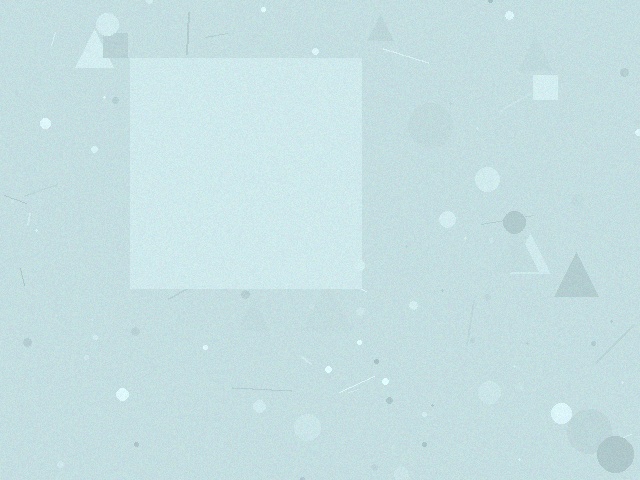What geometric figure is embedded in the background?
A square is embedded in the background.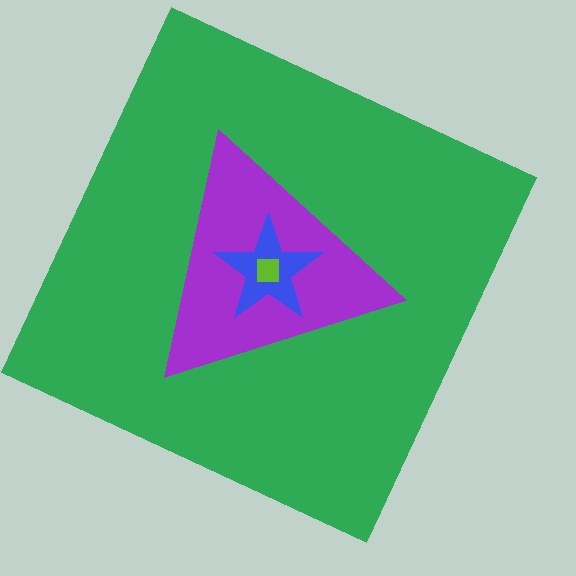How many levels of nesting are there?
4.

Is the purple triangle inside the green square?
Yes.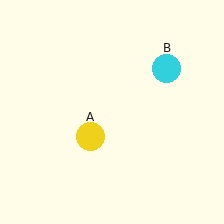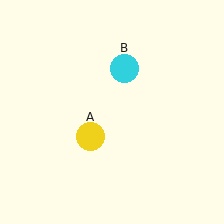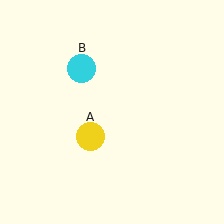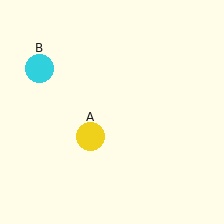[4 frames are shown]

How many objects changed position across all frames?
1 object changed position: cyan circle (object B).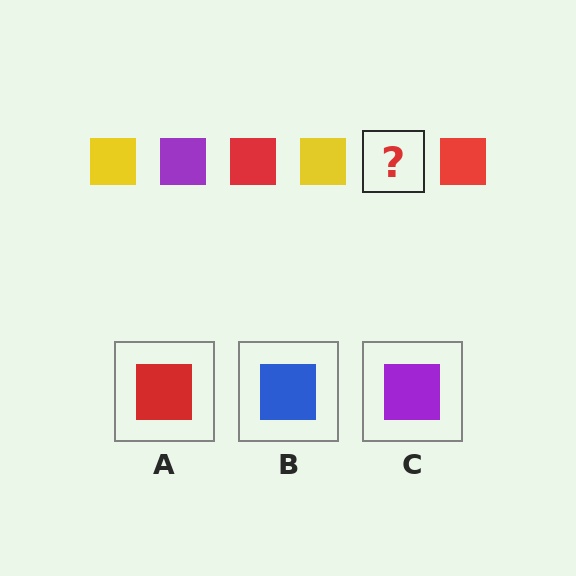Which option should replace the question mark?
Option C.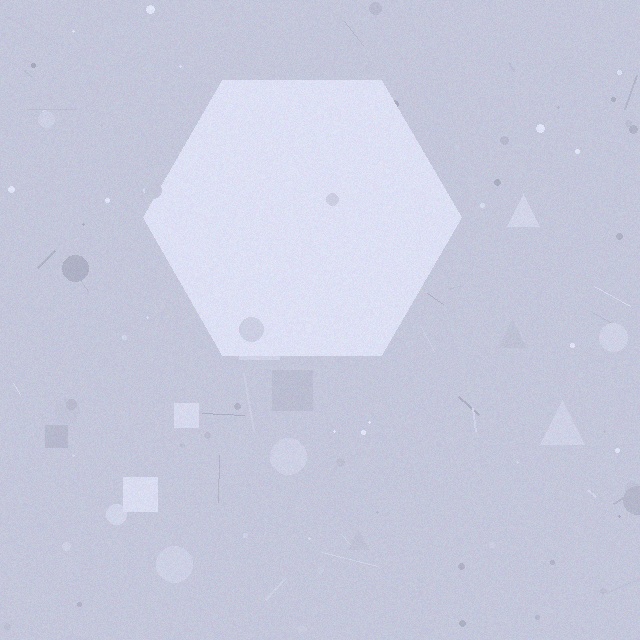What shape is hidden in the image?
A hexagon is hidden in the image.